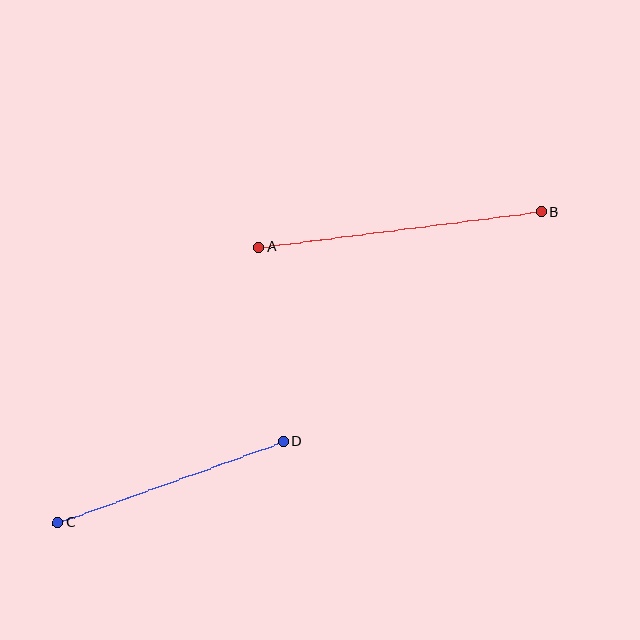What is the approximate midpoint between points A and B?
The midpoint is at approximately (400, 229) pixels.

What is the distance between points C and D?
The distance is approximately 239 pixels.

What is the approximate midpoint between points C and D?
The midpoint is at approximately (170, 482) pixels.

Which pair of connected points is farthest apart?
Points A and B are farthest apart.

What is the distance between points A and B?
The distance is approximately 285 pixels.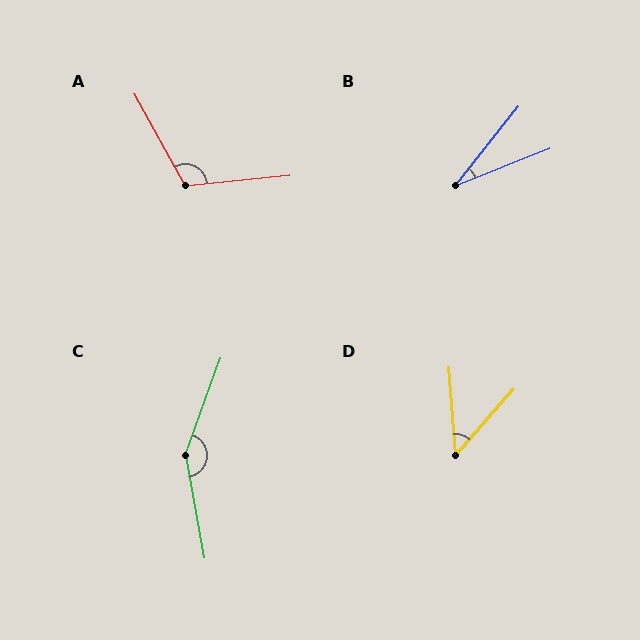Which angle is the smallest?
B, at approximately 30 degrees.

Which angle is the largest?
C, at approximately 150 degrees.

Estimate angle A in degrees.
Approximately 113 degrees.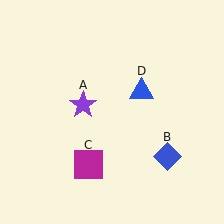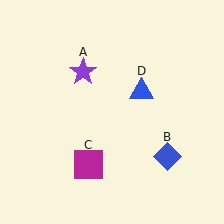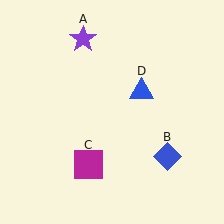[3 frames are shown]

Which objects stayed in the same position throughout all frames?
Blue diamond (object B) and magenta square (object C) and blue triangle (object D) remained stationary.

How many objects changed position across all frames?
1 object changed position: purple star (object A).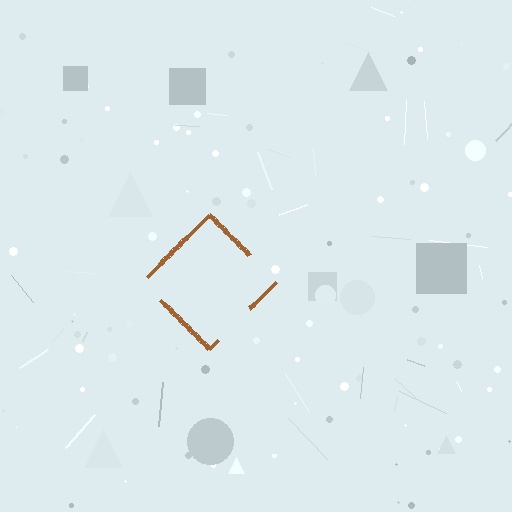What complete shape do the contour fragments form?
The contour fragments form a diamond.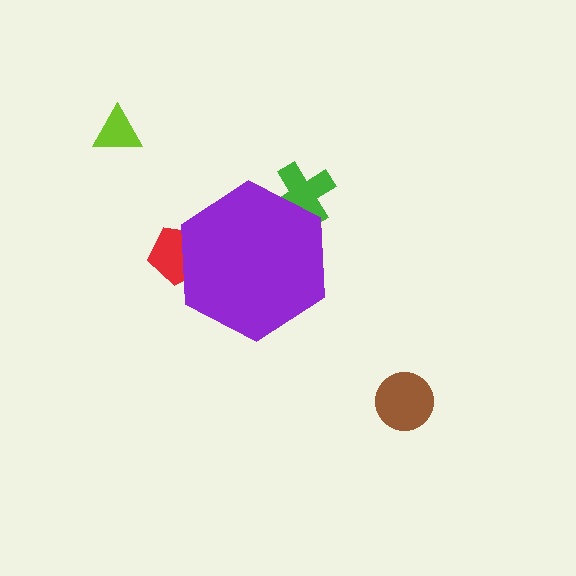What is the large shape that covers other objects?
A purple hexagon.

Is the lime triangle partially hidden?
No, the lime triangle is fully visible.